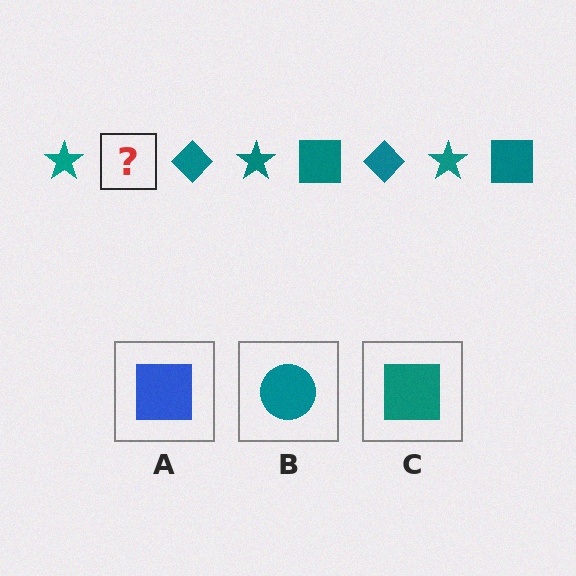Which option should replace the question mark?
Option C.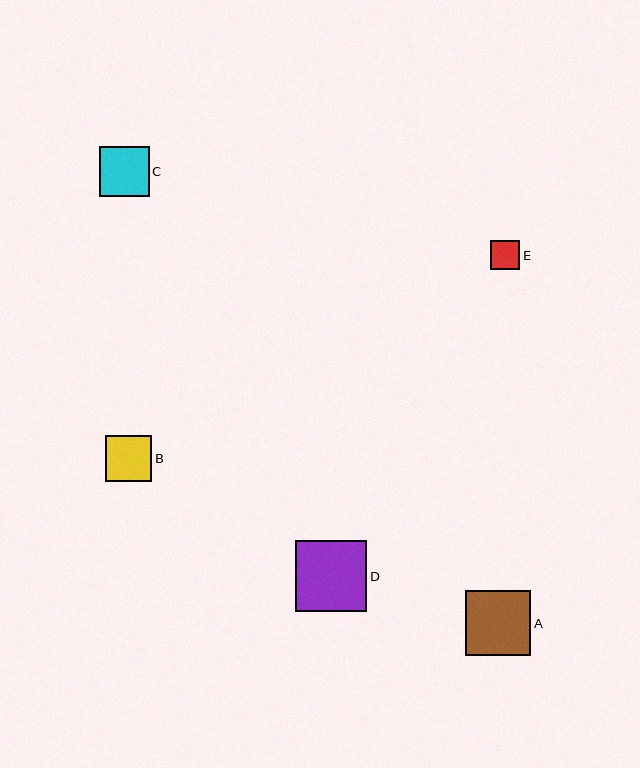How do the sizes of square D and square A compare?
Square D and square A are approximately the same size.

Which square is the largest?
Square D is the largest with a size of approximately 71 pixels.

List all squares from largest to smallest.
From largest to smallest: D, A, C, B, E.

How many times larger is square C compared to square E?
Square C is approximately 1.7 times the size of square E.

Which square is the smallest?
Square E is the smallest with a size of approximately 29 pixels.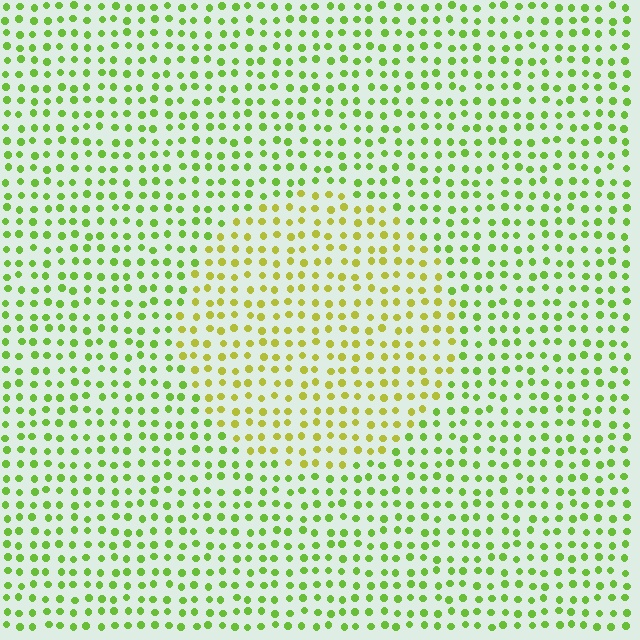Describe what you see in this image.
The image is filled with small lime elements in a uniform arrangement. A circle-shaped region is visible where the elements are tinted to a slightly different hue, forming a subtle color boundary.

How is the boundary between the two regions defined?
The boundary is defined purely by a slight shift in hue (about 33 degrees). Spacing, size, and orientation are identical on both sides.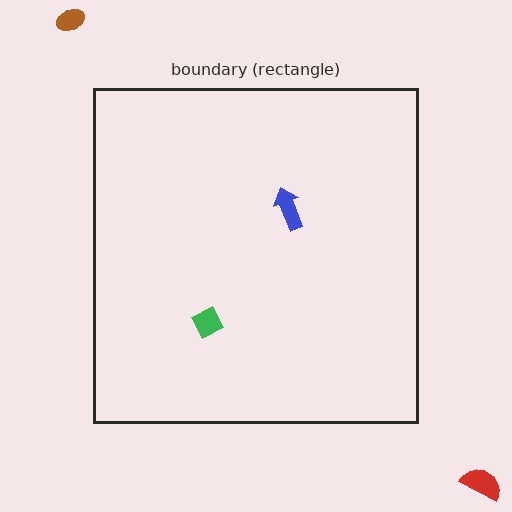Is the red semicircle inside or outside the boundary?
Outside.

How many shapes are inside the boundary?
2 inside, 2 outside.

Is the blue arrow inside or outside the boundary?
Inside.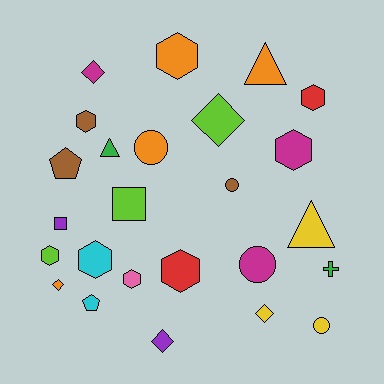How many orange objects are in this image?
There are 4 orange objects.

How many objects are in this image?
There are 25 objects.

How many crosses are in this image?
There is 1 cross.